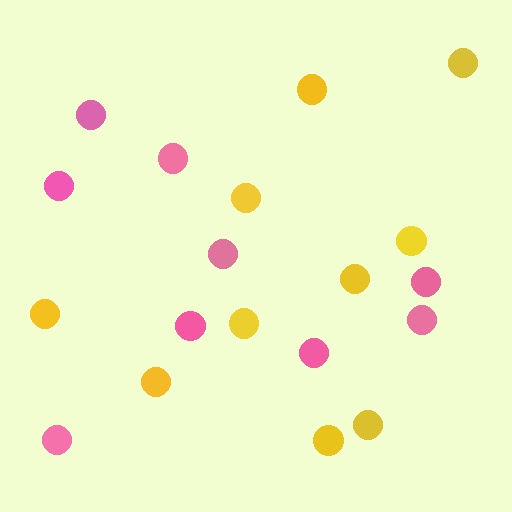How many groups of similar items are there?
There are 2 groups: one group of pink circles (9) and one group of yellow circles (10).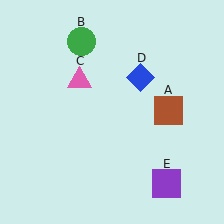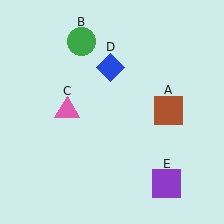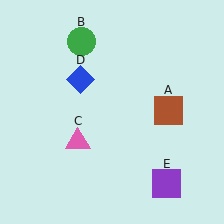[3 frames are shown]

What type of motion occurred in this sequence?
The pink triangle (object C), blue diamond (object D) rotated counterclockwise around the center of the scene.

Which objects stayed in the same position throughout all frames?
Brown square (object A) and green circle (object B) and purple square (object E) remained stationary.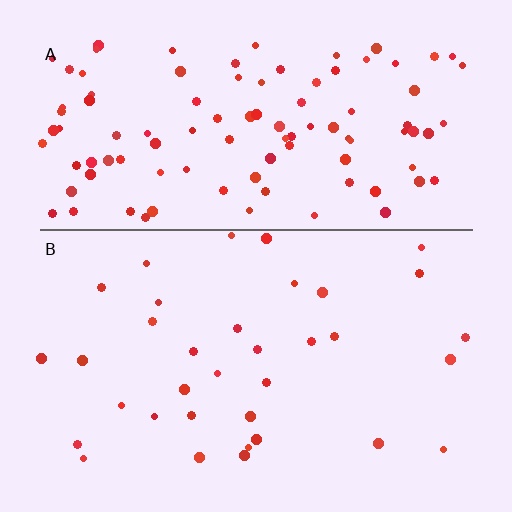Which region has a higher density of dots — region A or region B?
A (the top).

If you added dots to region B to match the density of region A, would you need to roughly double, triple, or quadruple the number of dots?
Approximately triple.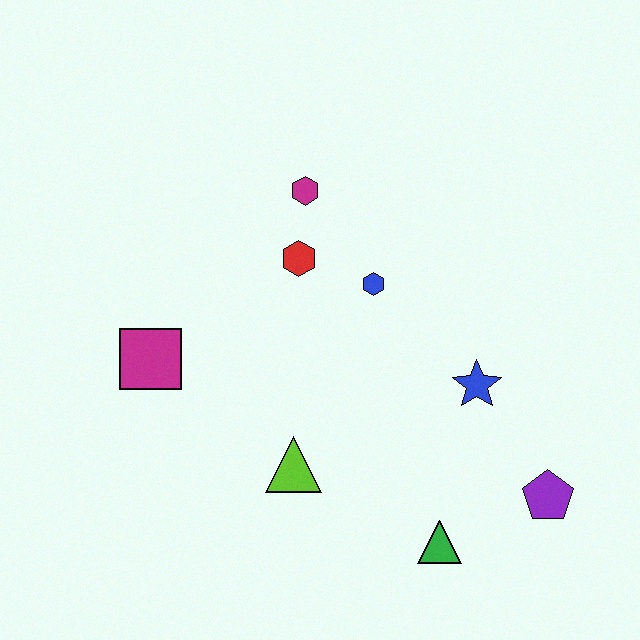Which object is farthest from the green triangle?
The magenta hexagon is farthest from the green triangle.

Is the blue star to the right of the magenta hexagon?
Yes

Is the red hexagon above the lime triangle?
Yes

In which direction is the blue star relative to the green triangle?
The blue star is above the green triangle.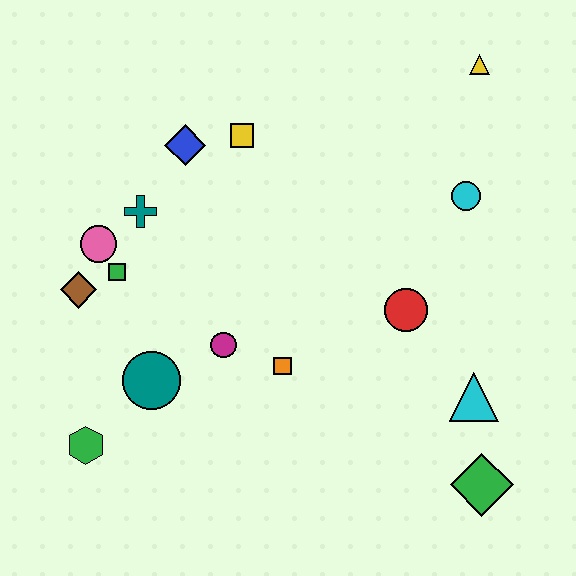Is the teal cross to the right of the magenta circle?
No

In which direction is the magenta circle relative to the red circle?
The magenta circle is to the left of the red circle.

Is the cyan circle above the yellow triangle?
No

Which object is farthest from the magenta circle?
The yellow triangle is farthest from the magenta circle.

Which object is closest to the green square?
The pink circle is closest to the green square.